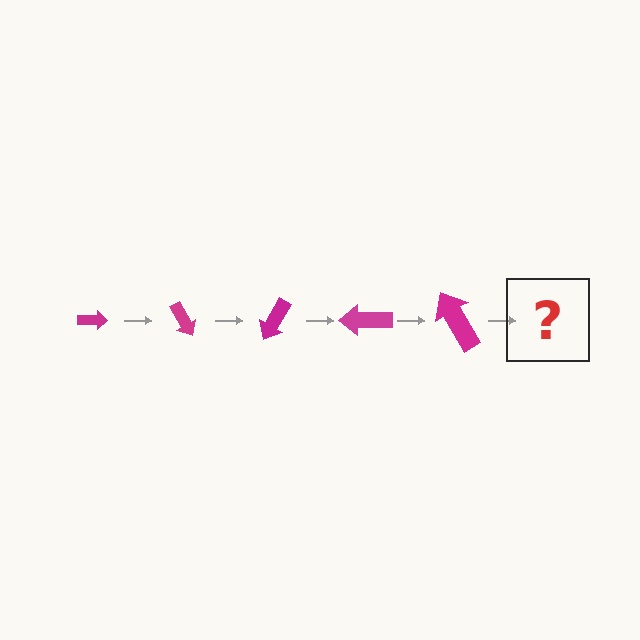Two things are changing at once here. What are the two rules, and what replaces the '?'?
The two rules are that the arrow grows larger each step and it rotates 60 degrees each step. The '?' should be an arrow, larger than the previous one and rotated 300 degrees from the start.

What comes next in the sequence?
The next element should be an arrow, larger than the previous one and rotated 300 degrees from the start.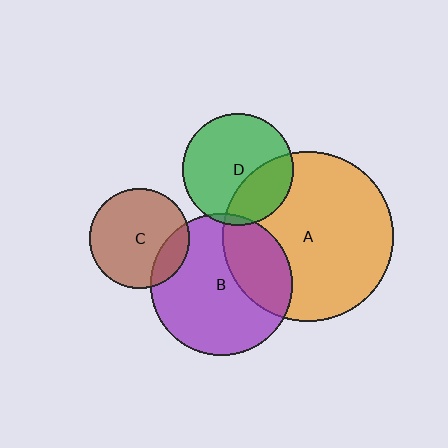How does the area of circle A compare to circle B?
Approximately 1.4 times.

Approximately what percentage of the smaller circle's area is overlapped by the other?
Approximately 30%.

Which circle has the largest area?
Circle A (orange).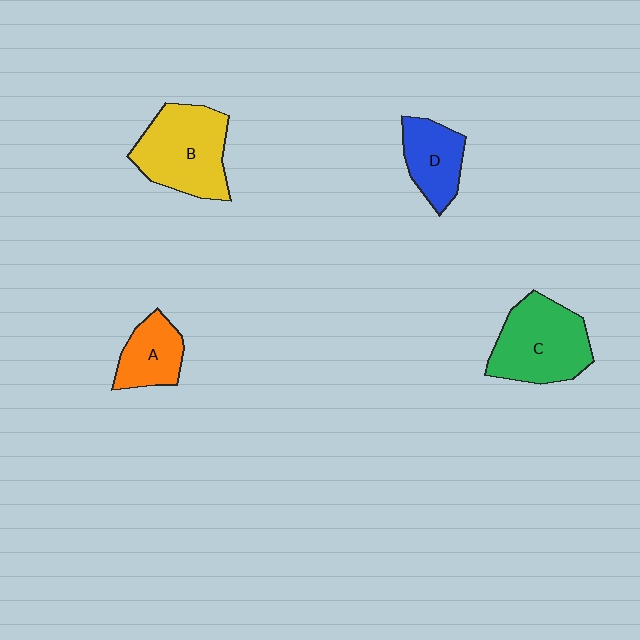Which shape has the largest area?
Shape B (yellow).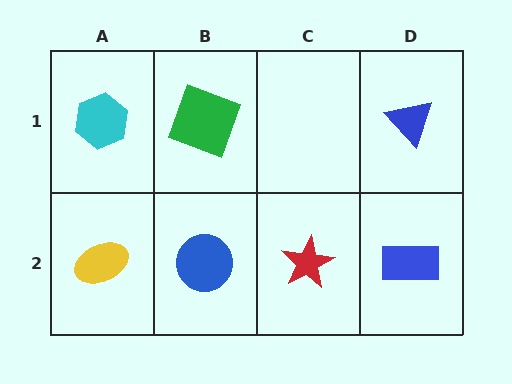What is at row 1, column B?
A green square.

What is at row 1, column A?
A cyan hexagon.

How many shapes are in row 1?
3 shapes.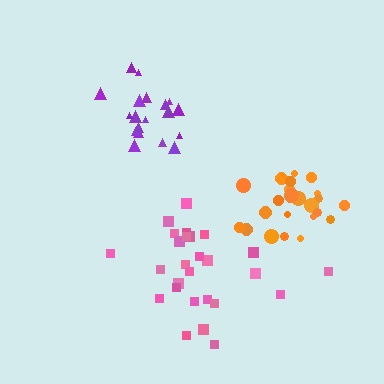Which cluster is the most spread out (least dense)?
Pink.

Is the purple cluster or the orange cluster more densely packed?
Orange.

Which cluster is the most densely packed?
Orange.